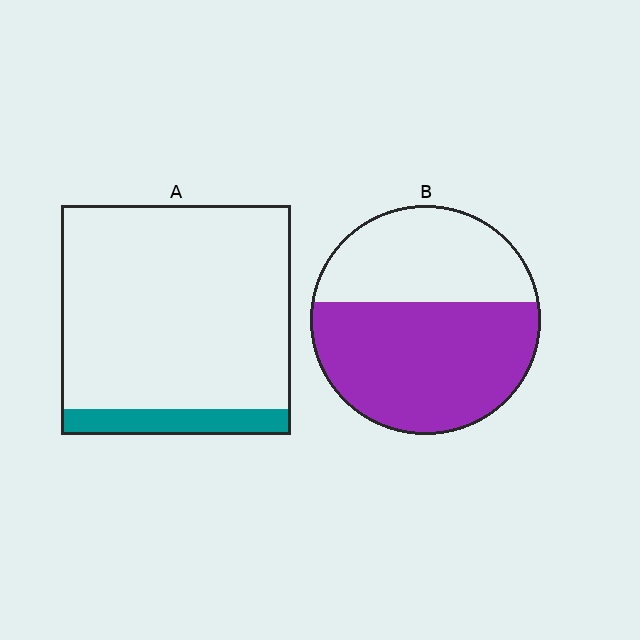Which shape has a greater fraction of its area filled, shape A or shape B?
Shape B.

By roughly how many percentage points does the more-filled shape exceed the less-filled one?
By roughly 50 percentage points (B over A).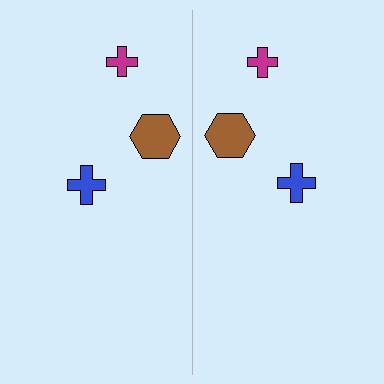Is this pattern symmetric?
Yes, this pattern has bilateral (reflection) symmetry.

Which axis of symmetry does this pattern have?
The pattern has a vertical axis of symmetry running through the center of the image.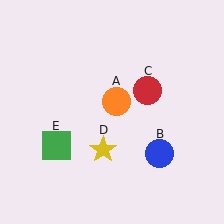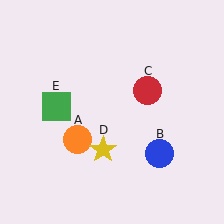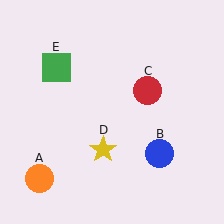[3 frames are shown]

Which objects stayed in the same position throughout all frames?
Blue circle (object B) and red circle (object C) and yellow star (object D) remained stationary.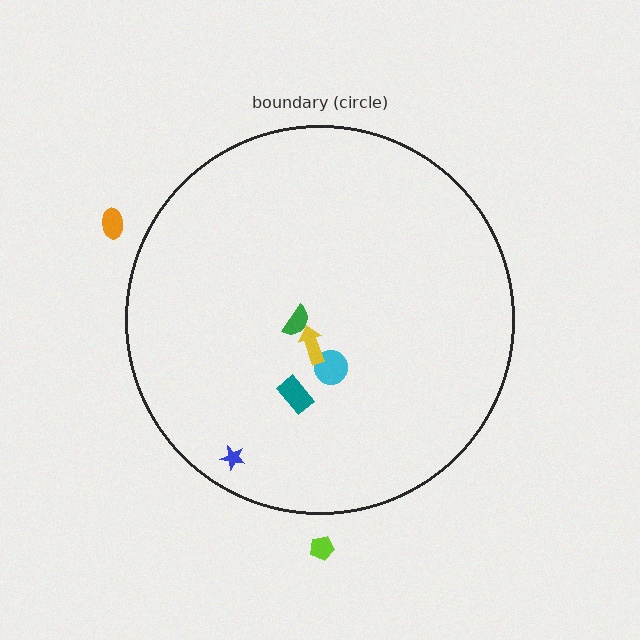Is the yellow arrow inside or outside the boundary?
Inside.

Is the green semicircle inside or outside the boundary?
Inside.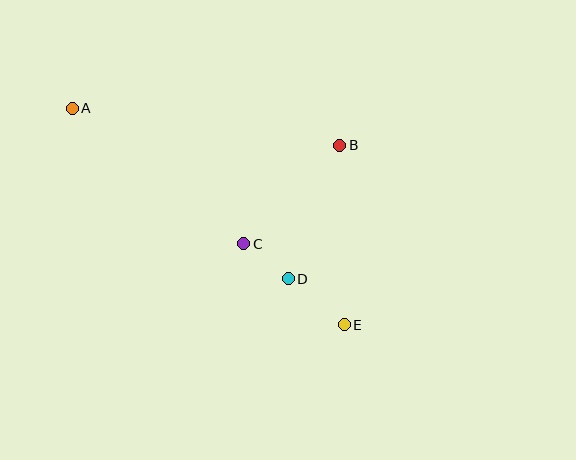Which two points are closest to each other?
Points C and D are closest to each other.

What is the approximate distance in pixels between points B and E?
The distance between B and E is approximately 179 pixels.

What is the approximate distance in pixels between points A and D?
The distance between A and D is approximately 275 pixels.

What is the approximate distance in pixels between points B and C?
The distance between B and C is approximately 137 pixels.